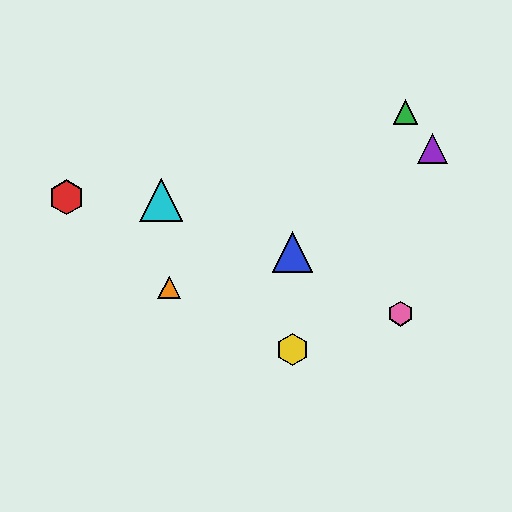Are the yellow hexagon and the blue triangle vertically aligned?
Yes, both are at x≈293.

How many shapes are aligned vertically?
2 shapes (the blue triangle, the yellow hexagon) are aligned vertically.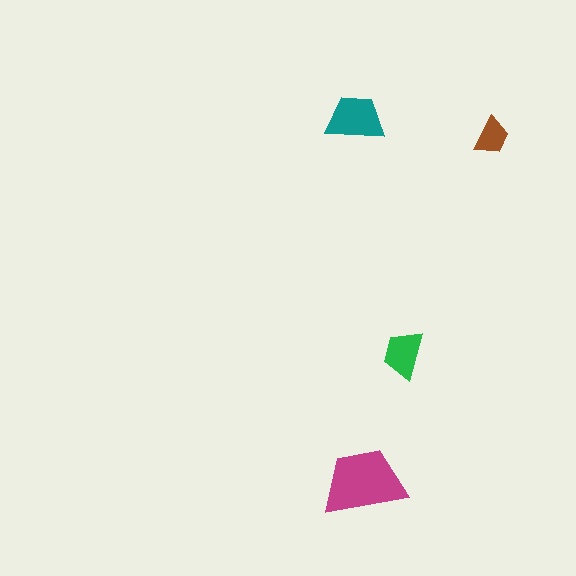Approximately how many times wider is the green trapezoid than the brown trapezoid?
About 1.5 times wider.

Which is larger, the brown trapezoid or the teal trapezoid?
The teal one.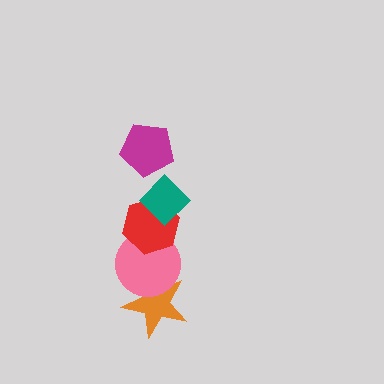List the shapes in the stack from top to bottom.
From top to bottom: the magenta pentagon, the teal diamond, the red hexagon, the pink circle, the orange star.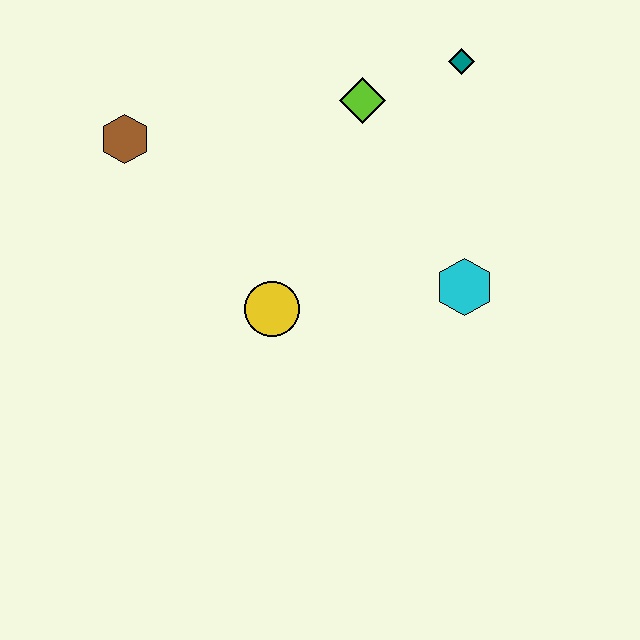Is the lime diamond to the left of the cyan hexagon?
Yes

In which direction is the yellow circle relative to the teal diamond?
The yellow circle is below the teal diamond.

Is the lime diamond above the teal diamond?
No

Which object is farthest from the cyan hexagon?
The brown hexagon is farthest from the cyan hexagon.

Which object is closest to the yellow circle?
The cyan hexagon is closest to the yellow circle.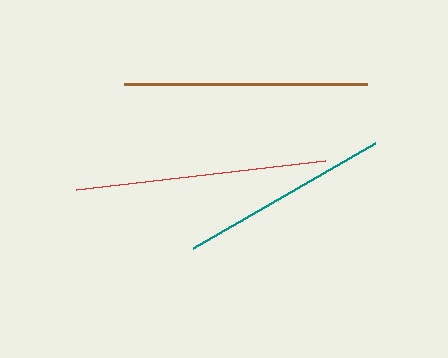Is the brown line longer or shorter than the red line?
The red line is longer than the brown line.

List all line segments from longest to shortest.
From longest to shortest: red, brown, teal.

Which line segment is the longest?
The red line is the longest at approximately 251 pixels.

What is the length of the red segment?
The red segment is approximately 251 pixels long.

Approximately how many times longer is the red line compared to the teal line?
The red line is approximately 1.2 times the length of the teal line.